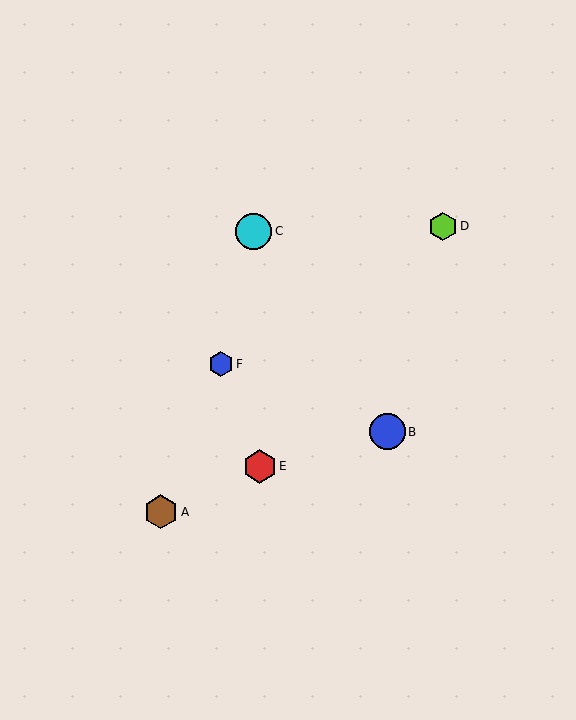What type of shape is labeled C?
Shape C is a cyan circle.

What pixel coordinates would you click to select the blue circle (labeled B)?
Click at (387, 432) to select the blue circle B.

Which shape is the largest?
The blue circle (labeled B) is the largest.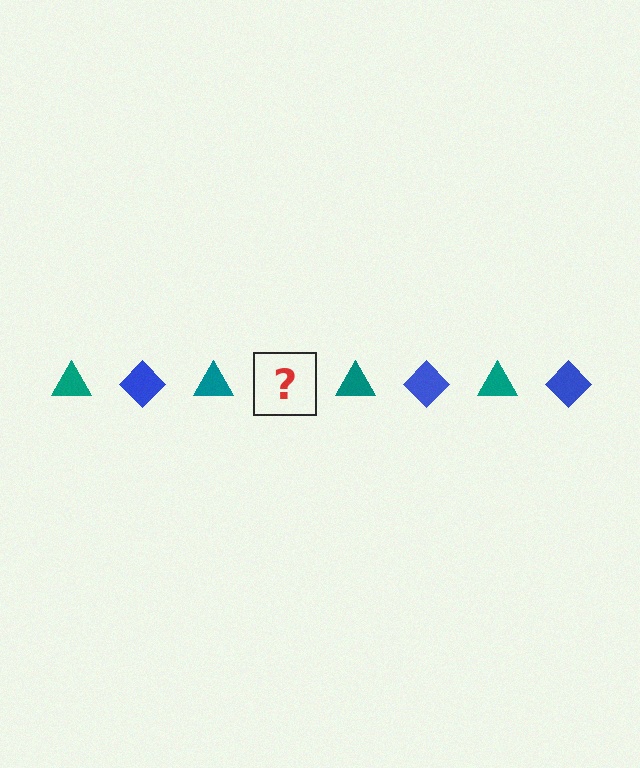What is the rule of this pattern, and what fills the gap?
The rule is that the pattern alternates between teal triangle and blue diamond. The gap should be filled with a blue diamond.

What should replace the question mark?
The question mark should be replaced with a blue diamond.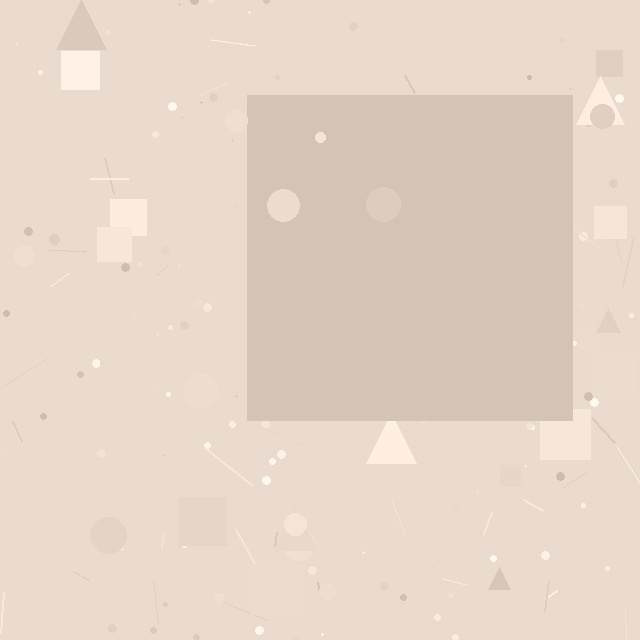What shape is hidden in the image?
A square is hidden in the image.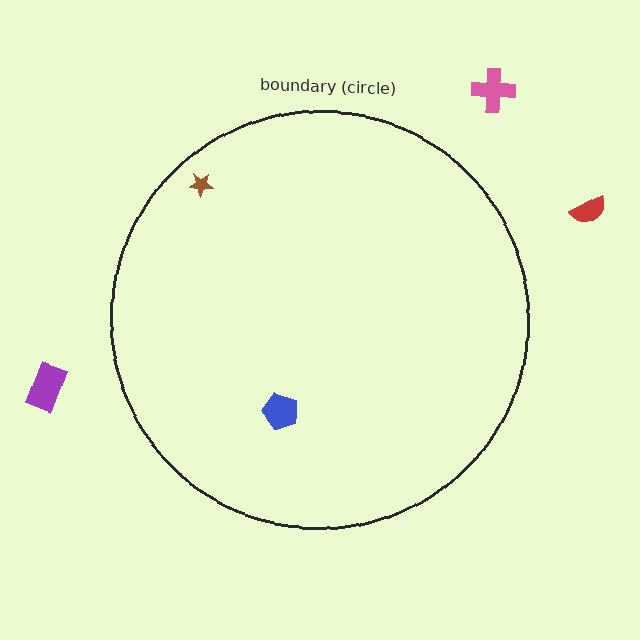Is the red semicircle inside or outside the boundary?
Outside.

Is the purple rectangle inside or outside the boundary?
Outside.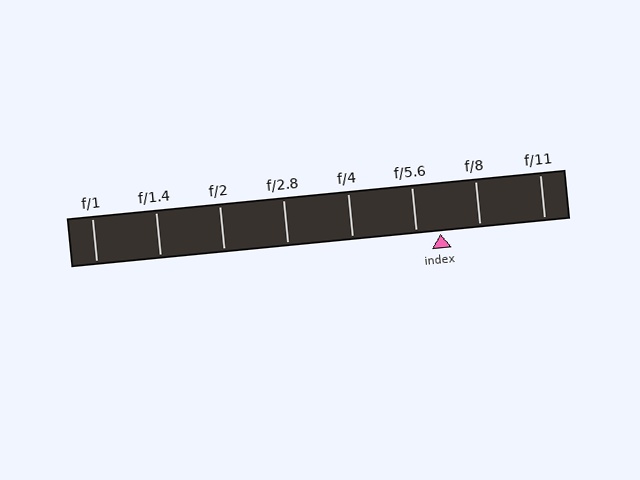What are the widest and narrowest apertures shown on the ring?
The widest aperture shown is f/1 and the narrowest is f/11.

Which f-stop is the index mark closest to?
The index mark is closest to f/5.6.